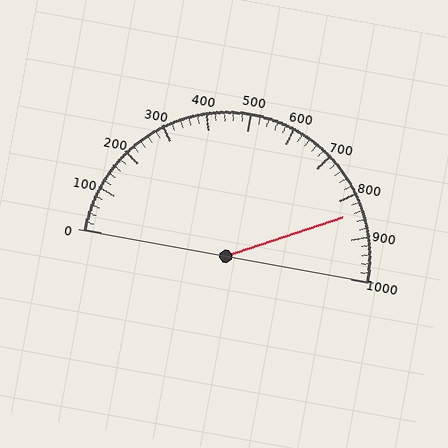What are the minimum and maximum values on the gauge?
The gauge ranges from 0 to 1000.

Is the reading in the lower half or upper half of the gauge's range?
The reading is in the upper half of the range (0 to 1000).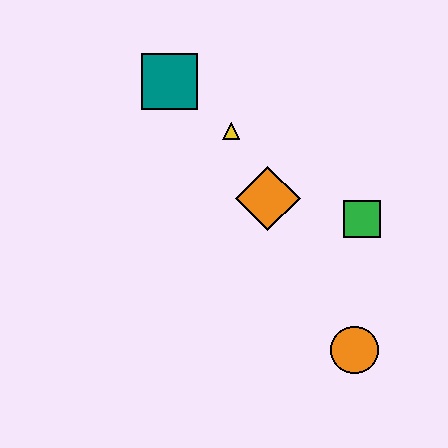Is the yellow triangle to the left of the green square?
Yes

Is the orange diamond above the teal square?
No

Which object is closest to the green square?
The orange diamond is closest to the green square.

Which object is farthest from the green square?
The teal square is farthest from the green square.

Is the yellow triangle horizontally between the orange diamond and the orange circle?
No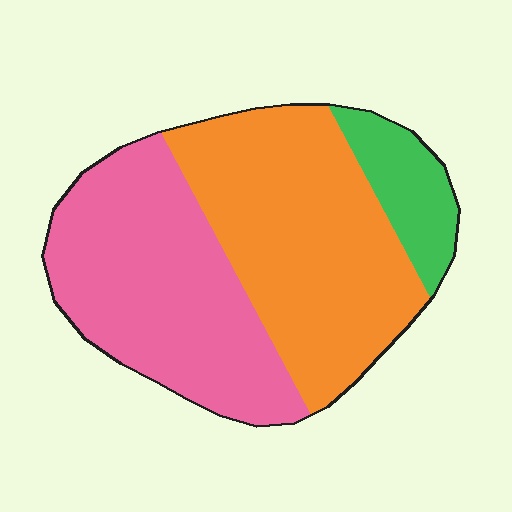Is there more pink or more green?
Pink.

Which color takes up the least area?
Green, at roughly 10%.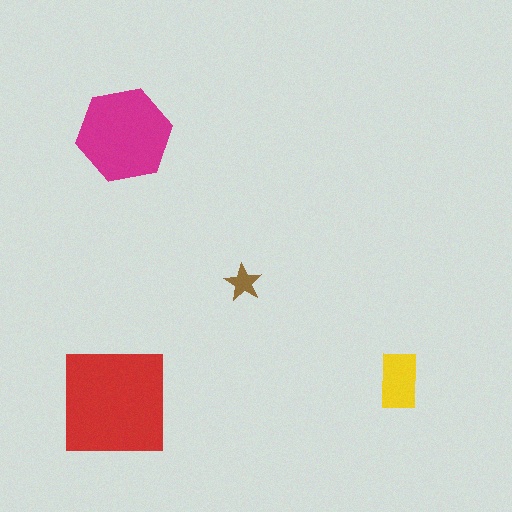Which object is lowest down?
The red square is bottommost.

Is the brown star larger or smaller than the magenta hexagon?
Smaller.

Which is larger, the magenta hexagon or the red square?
The red square.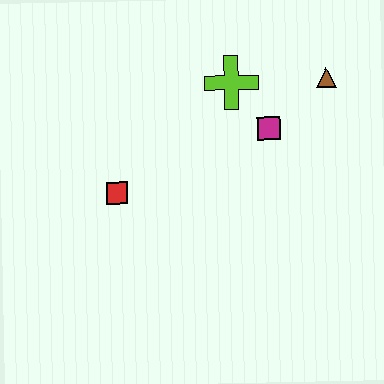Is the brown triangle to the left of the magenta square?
No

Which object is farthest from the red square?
The brown triangle is farthest from the red square.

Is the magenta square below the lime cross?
Yes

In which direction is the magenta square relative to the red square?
The magenta square is to the right of the red square.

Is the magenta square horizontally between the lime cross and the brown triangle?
Yes